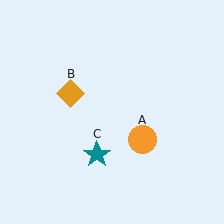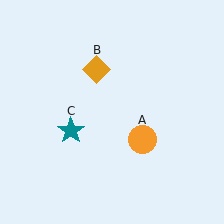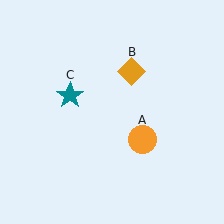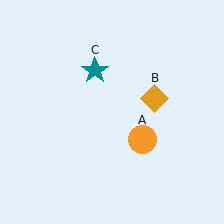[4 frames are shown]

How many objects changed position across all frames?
2 objects changed position: orange diamond (object B), teal star (object C).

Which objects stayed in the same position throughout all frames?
Orange circle (object A) remained stationary.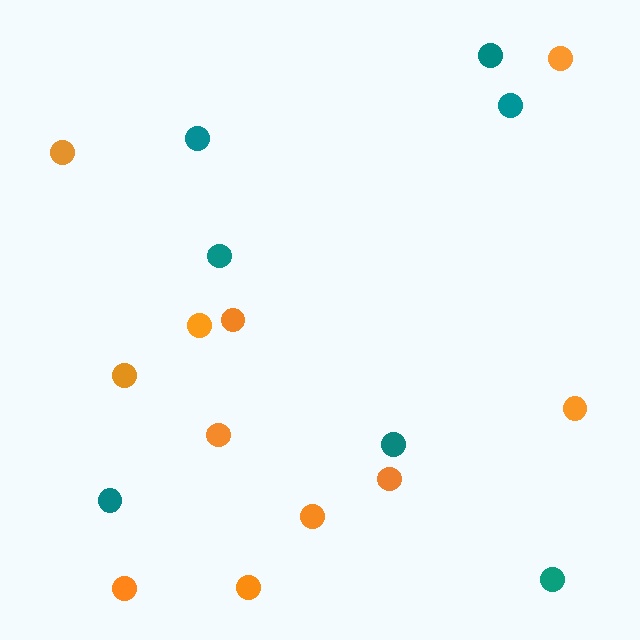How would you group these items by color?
There are 2 groups: one group of teal circles (7) and one group of orange circles (11).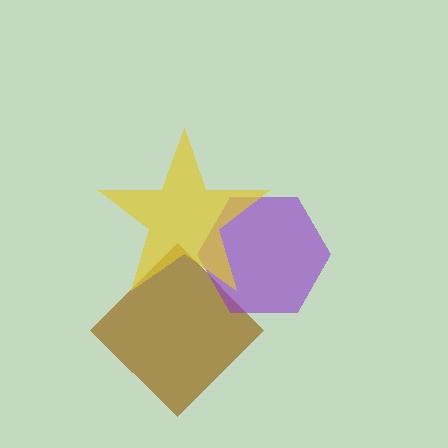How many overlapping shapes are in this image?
There are 3 overlapping shapes in the image.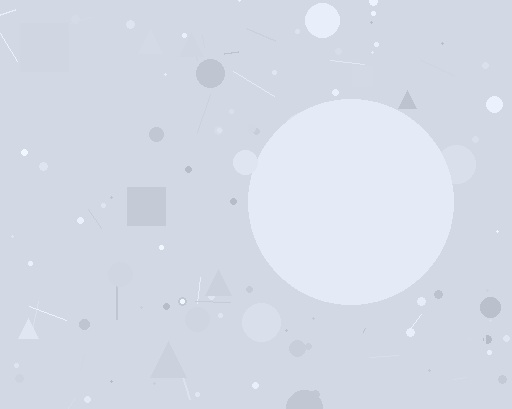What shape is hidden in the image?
A circle is hidden in the image.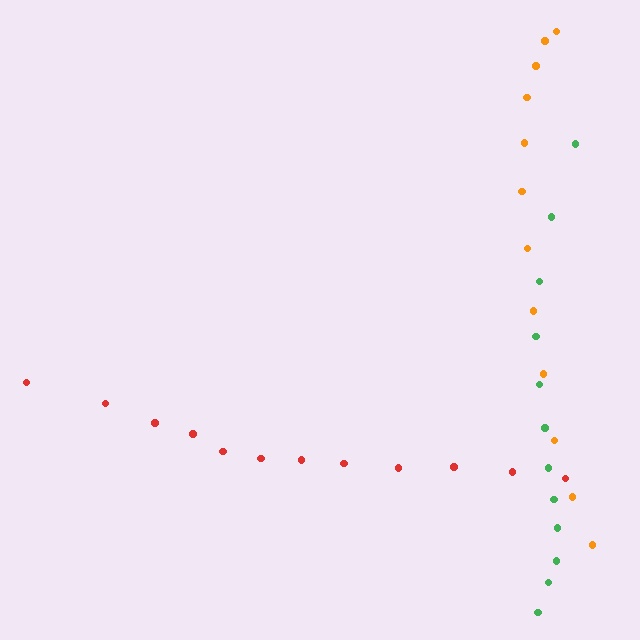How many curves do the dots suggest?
There are 3 distinct paths.